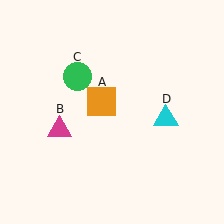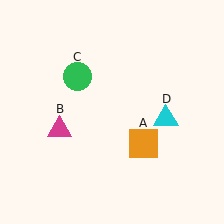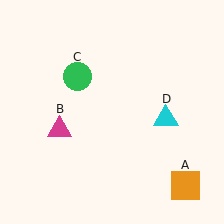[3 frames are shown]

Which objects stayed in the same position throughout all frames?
Magenta triangle (object B) and green circle (object C) and cyan triangle (object D) remained stationary.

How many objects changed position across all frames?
1 object changed position: orange square (object A).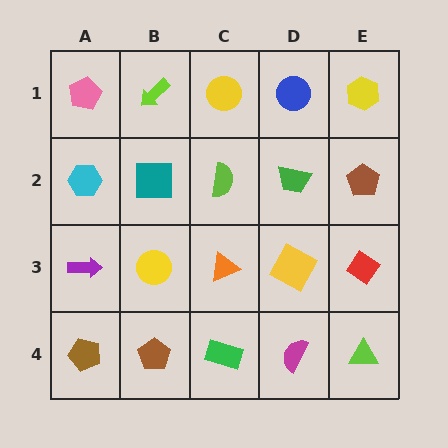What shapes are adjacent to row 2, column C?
A yellow circle (row 1, column C), an orange triangle (row 3, column C), a teal square (row 2, column B), a green trapezoid (row 2, column D).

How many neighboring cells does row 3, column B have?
4.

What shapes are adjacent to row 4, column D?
A yellow square (row 3, column D), a green rectangle (row 4, column C), a lime triangle (row 4, column E).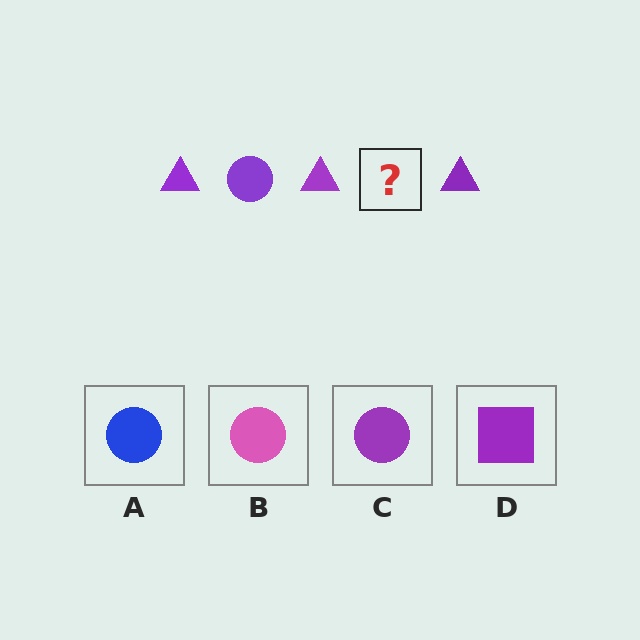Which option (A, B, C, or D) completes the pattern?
C.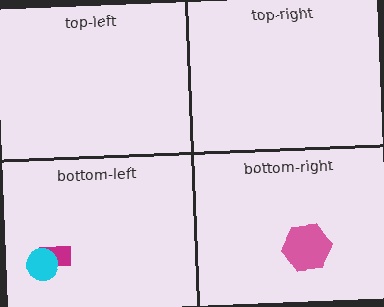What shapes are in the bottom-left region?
The magenta rectangle, the cyan circle.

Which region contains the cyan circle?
The bottom-left region.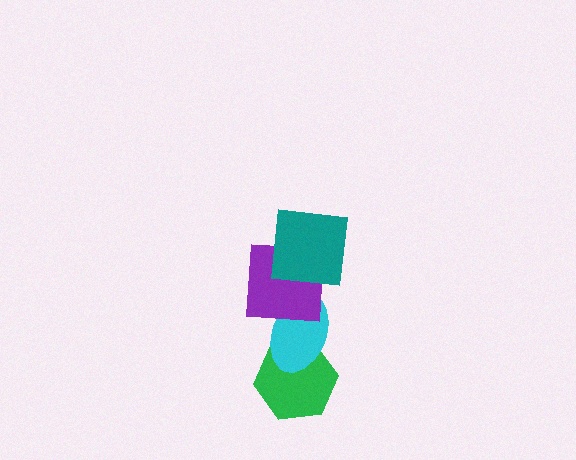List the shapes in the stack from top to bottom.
From top to bottom: the teal square, the purple square, the cyan ellipse, the green hexagon.